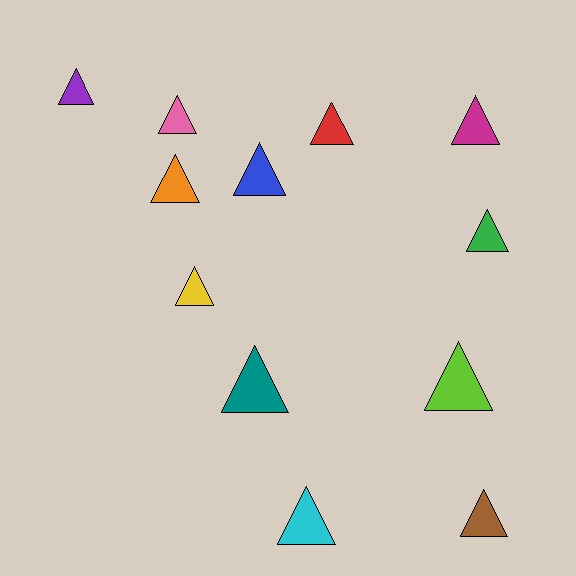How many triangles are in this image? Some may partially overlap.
There are 12 triangles.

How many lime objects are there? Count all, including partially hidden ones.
There is 1 lime object.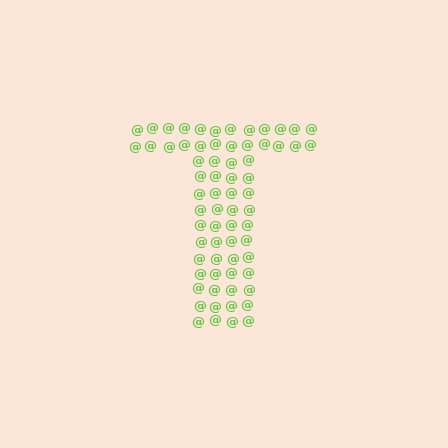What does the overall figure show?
The overall figure shows the letter T.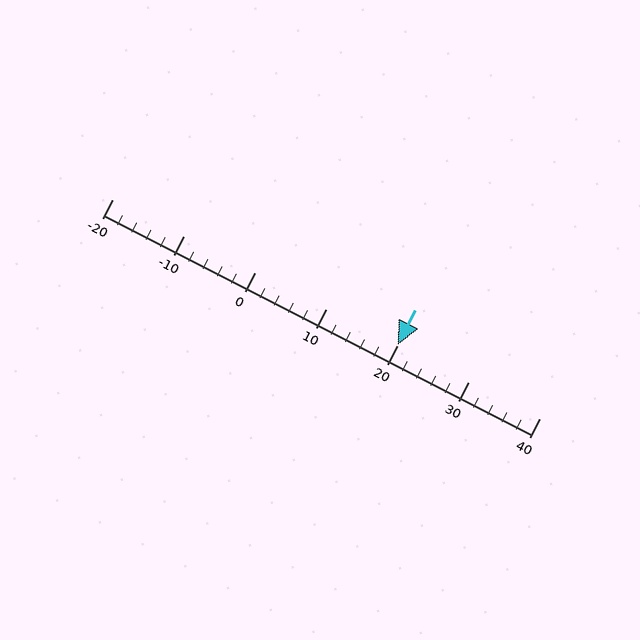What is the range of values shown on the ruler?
The ruler shows values from -20 to 40.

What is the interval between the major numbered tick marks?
The major tick marks are spaced 10 units apart.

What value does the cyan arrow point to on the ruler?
The cyan arrow points to approximately 20.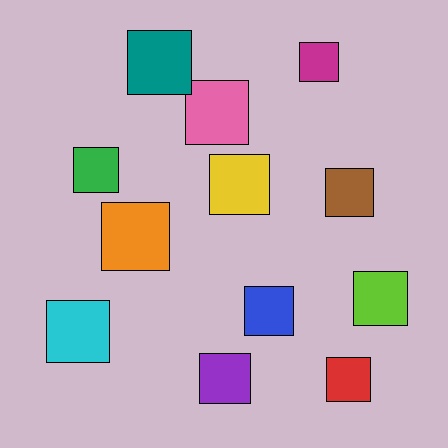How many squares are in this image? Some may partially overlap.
There are 12 squares.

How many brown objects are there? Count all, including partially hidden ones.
There is 1 brown object.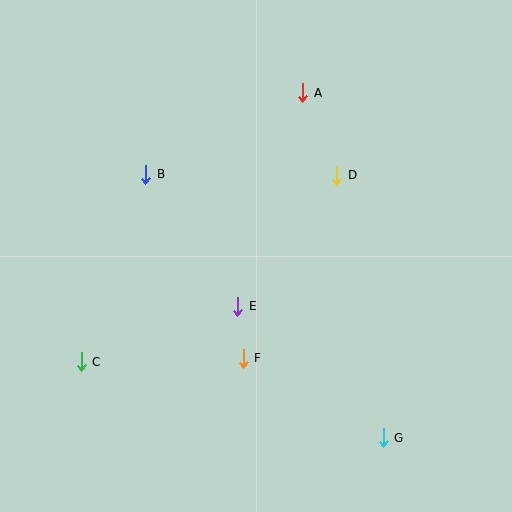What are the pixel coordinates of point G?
Point G is at (383, 438).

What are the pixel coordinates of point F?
Point F is at (243, 358).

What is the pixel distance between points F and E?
The distance between F and E is 52 pixels.